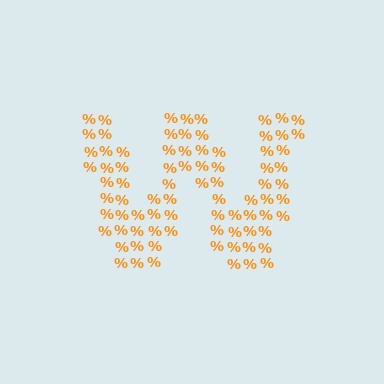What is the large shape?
The large shape is the letter W.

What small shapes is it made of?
It is made of small percent signs.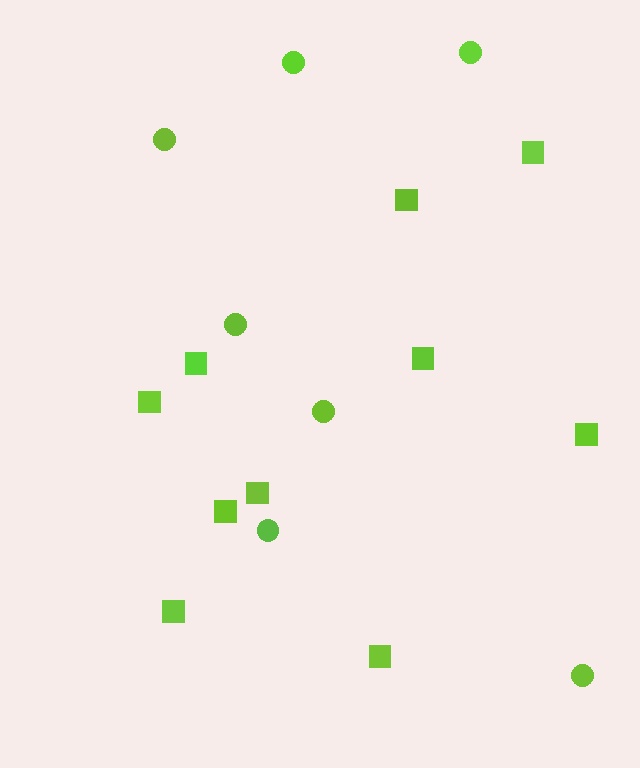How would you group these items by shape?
There are 2 groups: one group of squares (10) and one group of circles (7).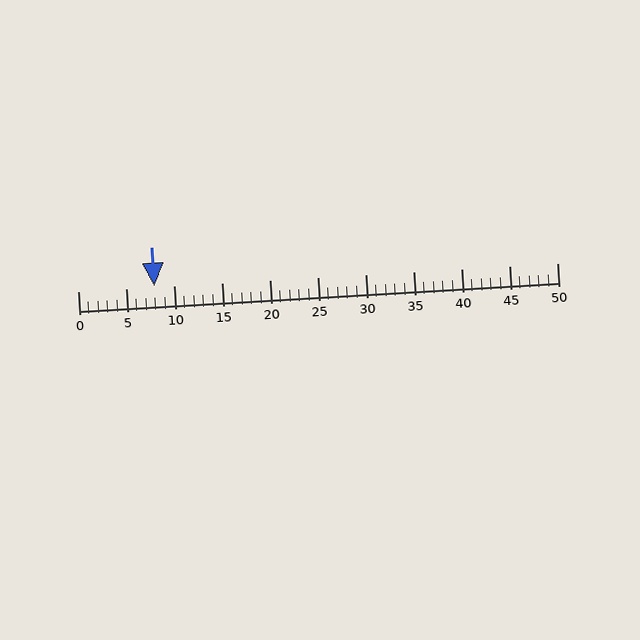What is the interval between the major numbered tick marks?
The major tick marks are spaced 5 units apart.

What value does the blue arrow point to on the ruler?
The blue arrow points to approximately 8.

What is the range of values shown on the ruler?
The ruler shows values from 0 to 50.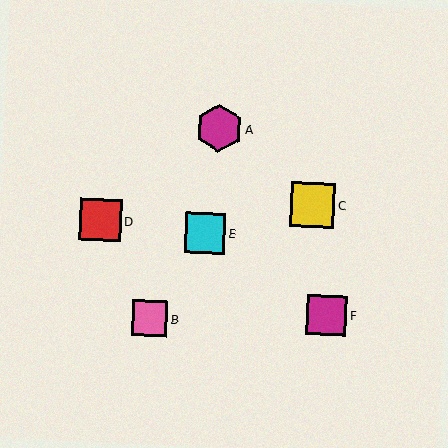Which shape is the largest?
The magenta hexagon (labeled A) is the largest.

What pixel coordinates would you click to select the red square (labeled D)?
Click at (101, 220) to select the red square D.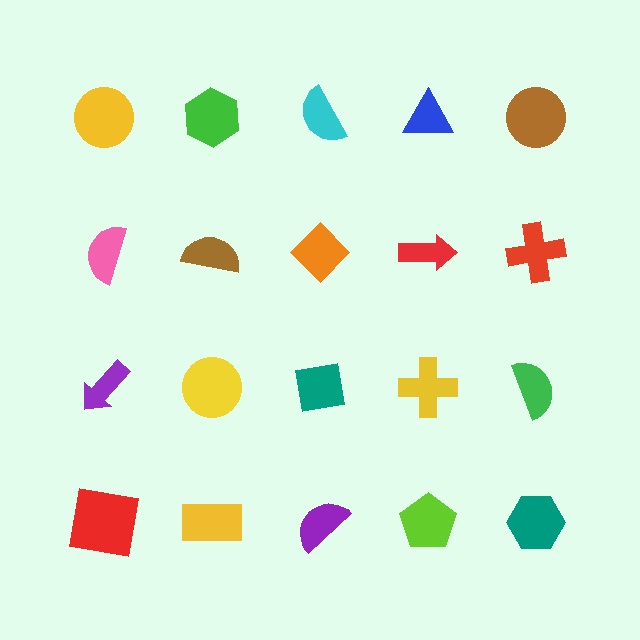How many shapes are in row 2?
5 shapes.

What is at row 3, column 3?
A teal square.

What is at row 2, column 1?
A pink semicircle.